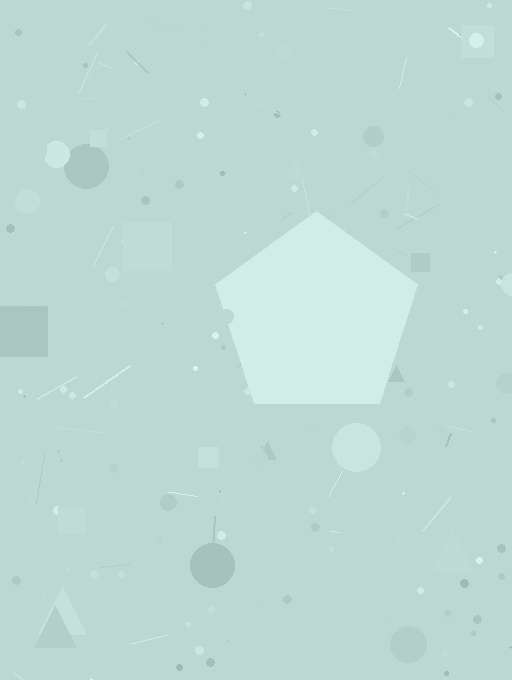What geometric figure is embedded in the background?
A pentagon is embedded in the background.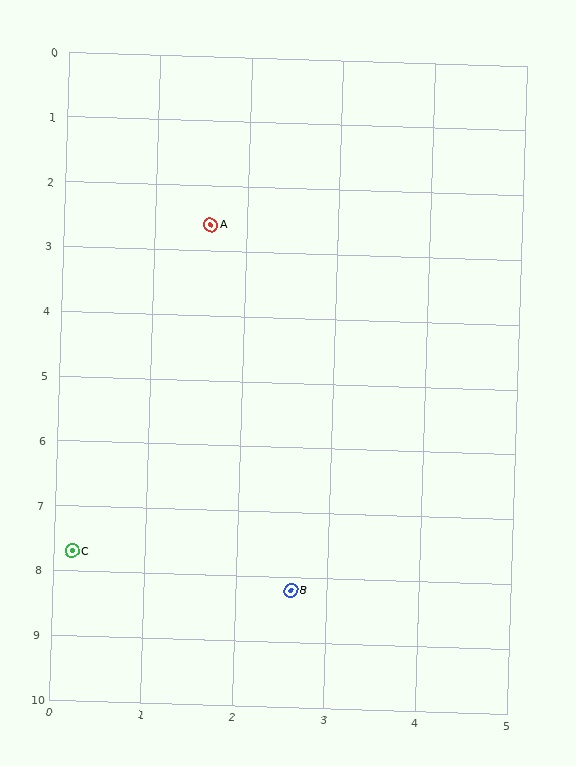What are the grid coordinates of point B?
Point B is at approximately (2.6, 8.2).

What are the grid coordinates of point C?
Point C is at approximately (0.2, 7.7).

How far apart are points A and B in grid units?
Points A and B are about 5.7 grid units apart.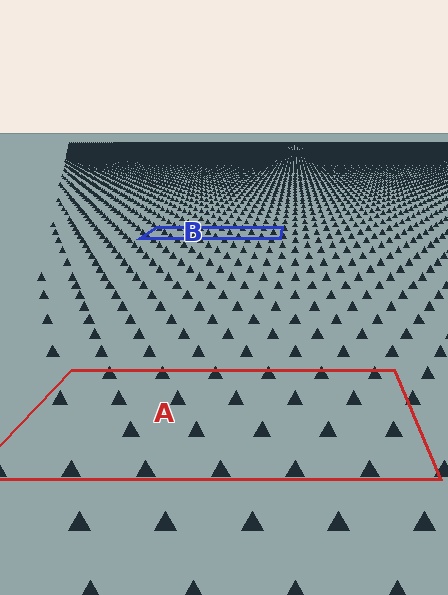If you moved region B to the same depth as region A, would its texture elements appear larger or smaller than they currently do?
They would appear larger. At a closer depth, the same texture elements are projected at a bigger on-screen size.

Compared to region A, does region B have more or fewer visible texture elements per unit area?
Region B has more texture elements per unit area — they are packed more densely because it is farther away.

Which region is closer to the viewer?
Region A is closer. The texture elements there are larger and more spread out.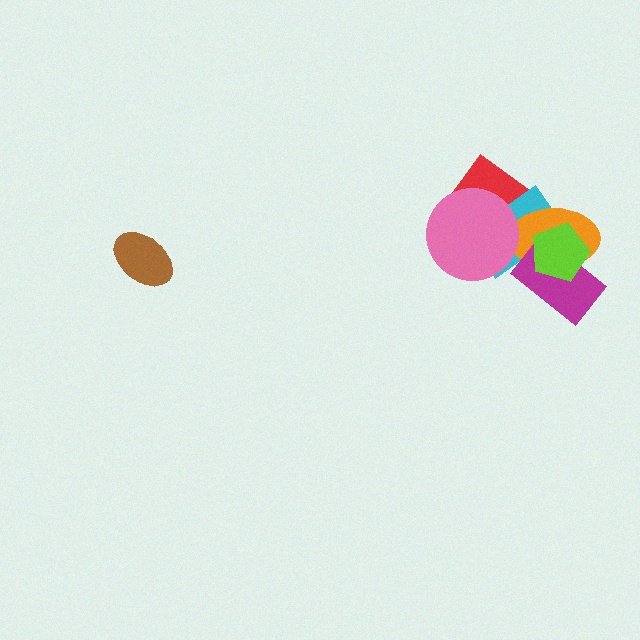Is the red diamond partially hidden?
Yes, it is partially covered by another shape.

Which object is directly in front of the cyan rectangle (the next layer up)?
The orange ellipse is directly in front of the cyan rectangle.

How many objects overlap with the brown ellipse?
0 objects overlap with the brown ellipse.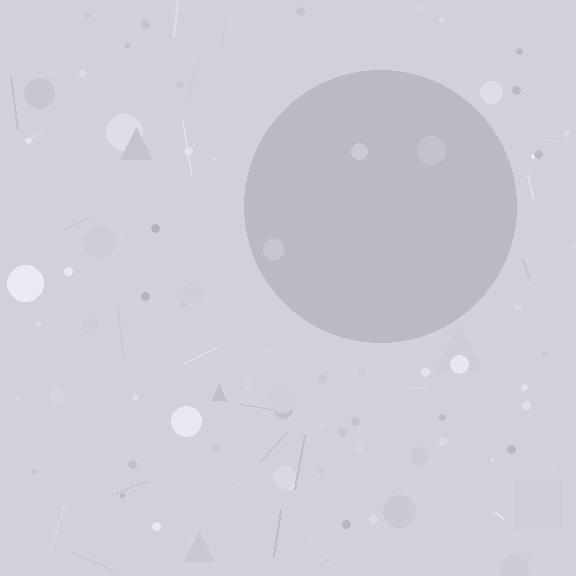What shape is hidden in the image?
A circle is hidden in the image.